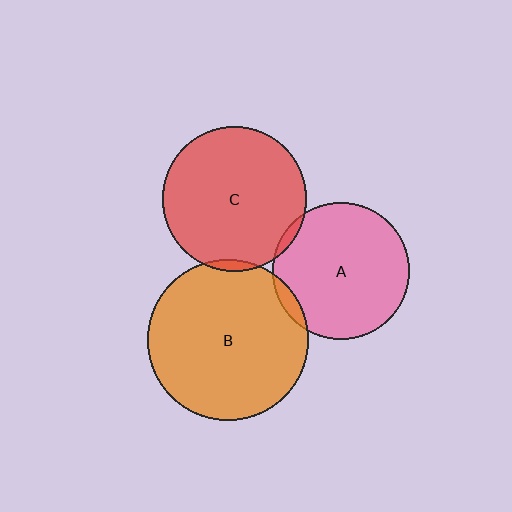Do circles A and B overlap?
Yes.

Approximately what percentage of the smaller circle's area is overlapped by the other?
Approximately 5%.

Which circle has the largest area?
Circle B (orange).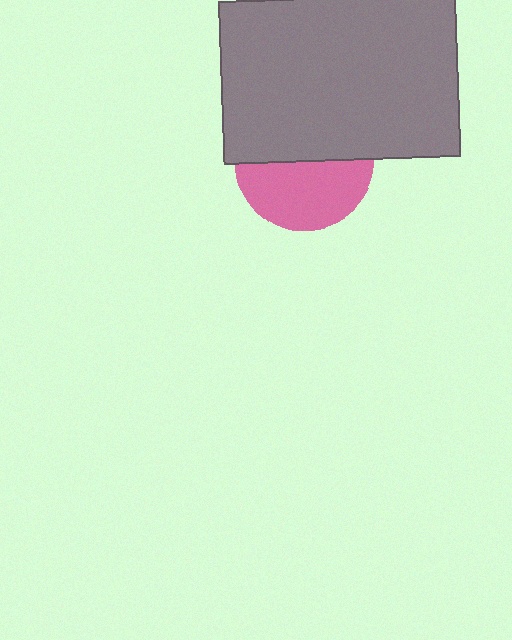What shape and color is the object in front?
The object in front is a gray rectangle.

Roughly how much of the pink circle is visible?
About half of it is visible (roughly 50%).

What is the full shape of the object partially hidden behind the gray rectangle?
The partially hidden object is a pink circle.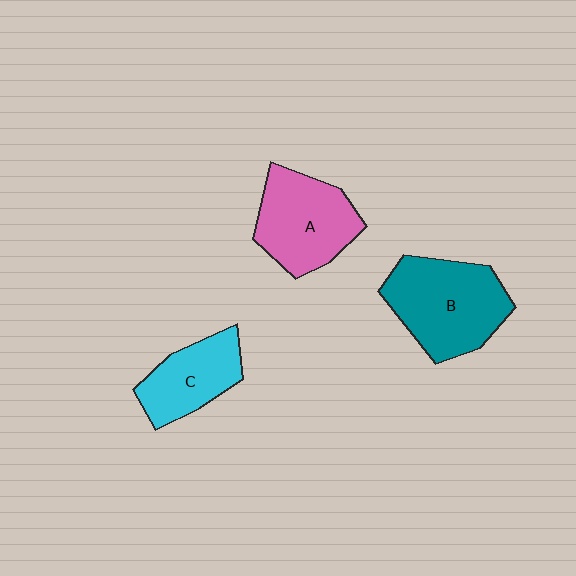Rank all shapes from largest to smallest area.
From largest to smallest: B (teal), A (pink), C (cyan).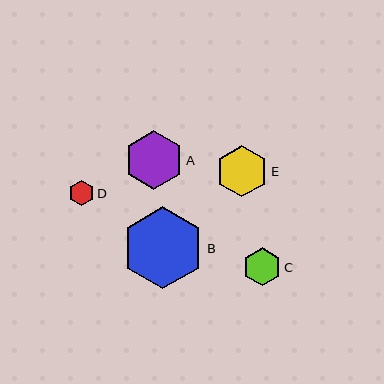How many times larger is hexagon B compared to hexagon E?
Hexagon B is approximately 1.6 times the size of hexagon E.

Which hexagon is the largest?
Hexagon B is the largest with a size of approximately 82 pixels.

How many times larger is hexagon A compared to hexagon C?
Hexagon A is approximately 1.6 times the size of hexagon C.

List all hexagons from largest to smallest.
From largest to smallest: B, A, E, C, D.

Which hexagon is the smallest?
Hexagon D is the smallest with a size of approximately 25 pixels.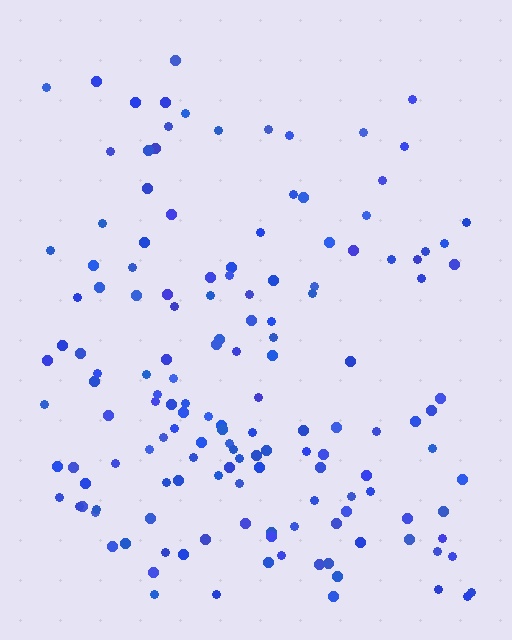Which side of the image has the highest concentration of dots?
The bottom.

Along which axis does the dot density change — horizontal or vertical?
Vertical.